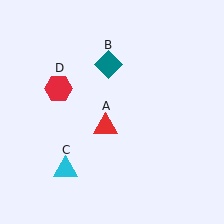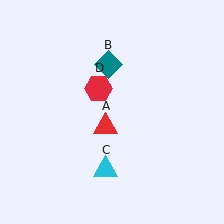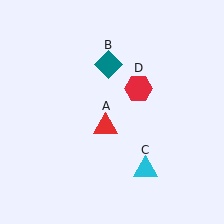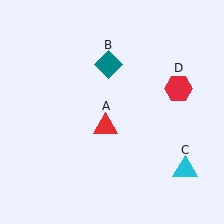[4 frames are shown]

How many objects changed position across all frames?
2 objects changed position: cyan triangle (object C), red hexagon (object D).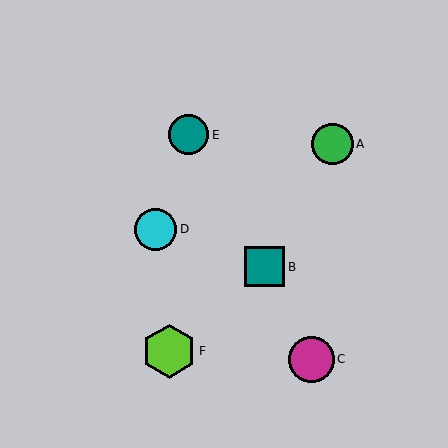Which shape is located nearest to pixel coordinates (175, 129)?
The teal circle (labeled E) at (189, 135) is nearest to that location.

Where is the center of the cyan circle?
The center of the cyan circle is at (156, 229).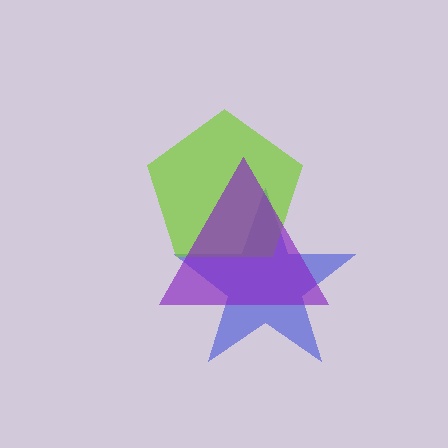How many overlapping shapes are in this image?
There are 3 overlapping shapes in the image.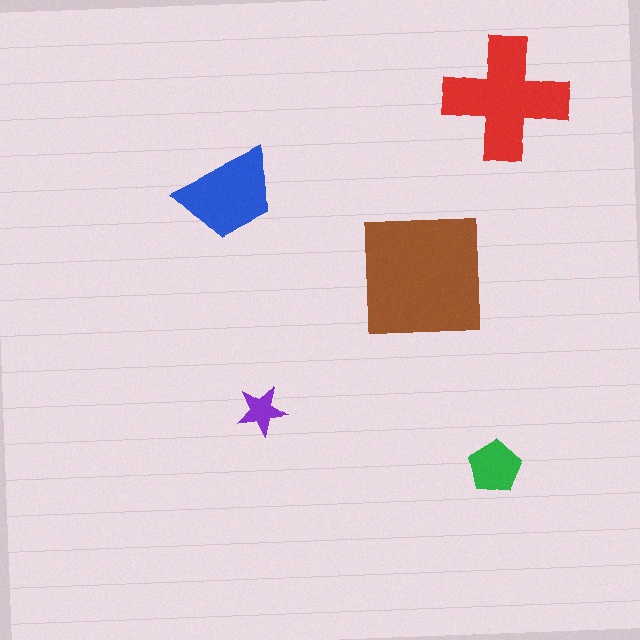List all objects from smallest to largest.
The purple star, the green pentagon, the blue trapezoid, the red cross, the brown square.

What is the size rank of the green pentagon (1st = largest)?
4th.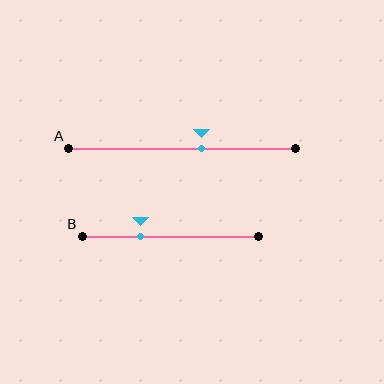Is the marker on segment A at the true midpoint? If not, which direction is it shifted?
No, the marker on segment A is shifted to the right by about 9% of the segment length.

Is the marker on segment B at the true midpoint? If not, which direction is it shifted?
No, the marker on segment B is shifted to the left by about 17% of the segment length.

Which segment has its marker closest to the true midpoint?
Segment A has its marker closest to the true midpoint.